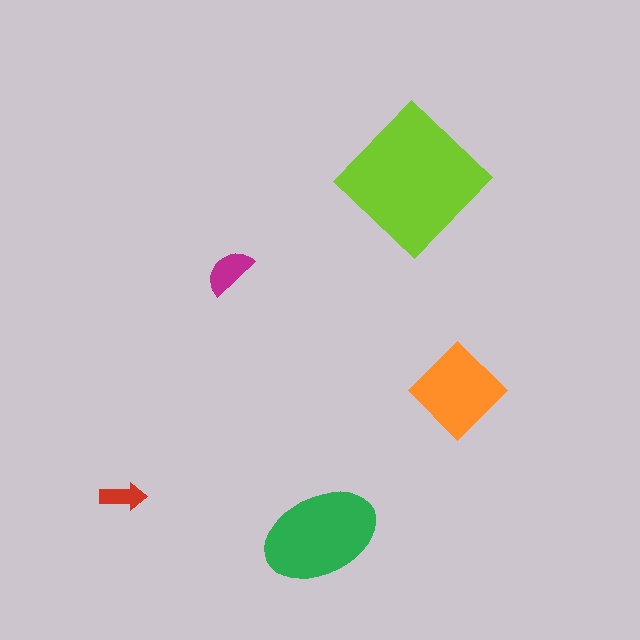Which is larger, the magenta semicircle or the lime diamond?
The lime diamond.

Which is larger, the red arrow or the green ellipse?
The green ellipse.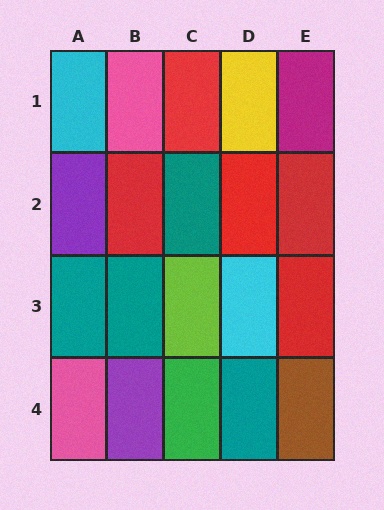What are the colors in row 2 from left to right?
Purple, red, teal, red, red.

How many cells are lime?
1 cell is lime.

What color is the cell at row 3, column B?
Teal.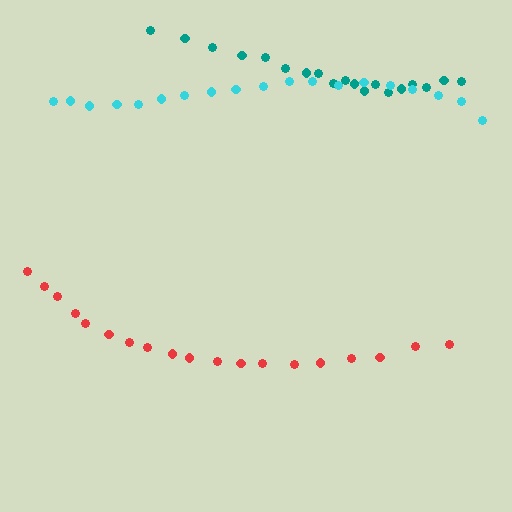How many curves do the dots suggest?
There are 3 distinct paths.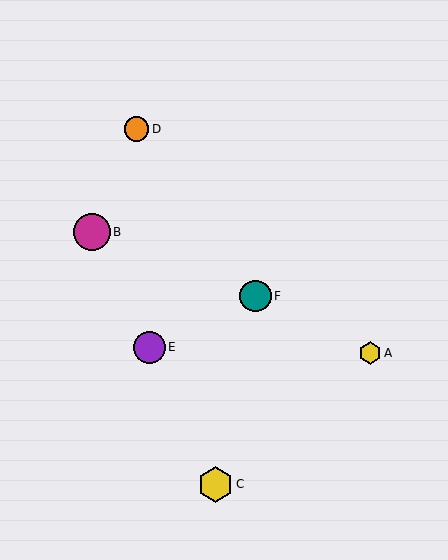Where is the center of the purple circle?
The center of the purple circle is at (149, 347).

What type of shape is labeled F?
Shape F is a teal circle.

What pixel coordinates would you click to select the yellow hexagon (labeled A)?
Click at (370, 353) to select the yellow hexagon A.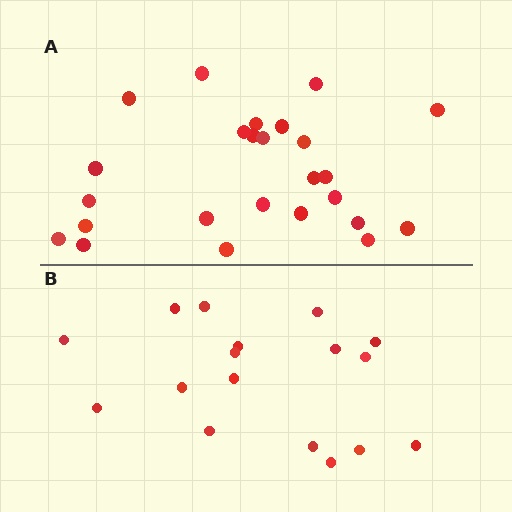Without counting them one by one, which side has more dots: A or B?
Region A (the top region) has more dots.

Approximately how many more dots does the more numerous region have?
Region A has roughly 8 or so more dots than region B.